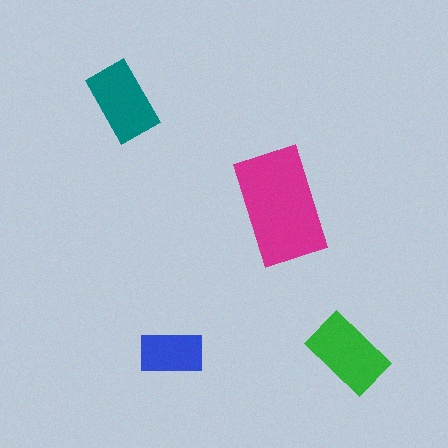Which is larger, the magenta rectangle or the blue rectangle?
The magenta one.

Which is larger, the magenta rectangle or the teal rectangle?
The magenta one.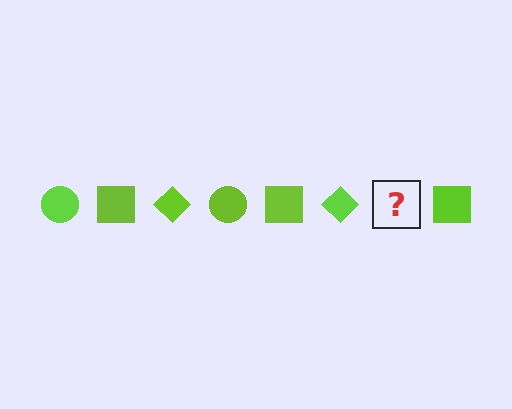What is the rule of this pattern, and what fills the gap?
The rule is that the pattern cycles through circle, square, diamond shapes in lime. The gap should be filled with a lime circle.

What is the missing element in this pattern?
The missing element is a lime circle.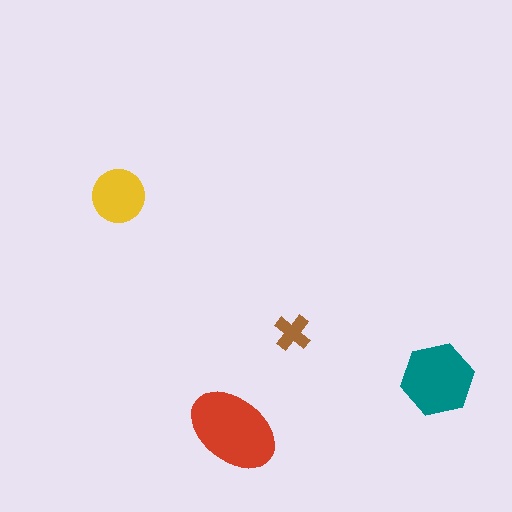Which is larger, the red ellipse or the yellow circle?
The red ellipse.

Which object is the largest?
The red ellipse.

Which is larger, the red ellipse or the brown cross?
The red ellipse.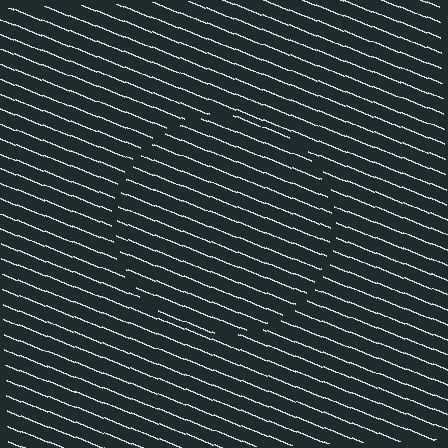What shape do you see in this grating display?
An illusory circle. The interior of the shape contains the same grating, shifted by half a period — the contour is defined by the phase discontinuity where line-ends from the inner and outer gratings abut.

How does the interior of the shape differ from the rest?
The interior of the shape contains the same grating, shifted by half a period — the contour is defined by the phase discontinuity where line-ends from the inner and outer gratings abut.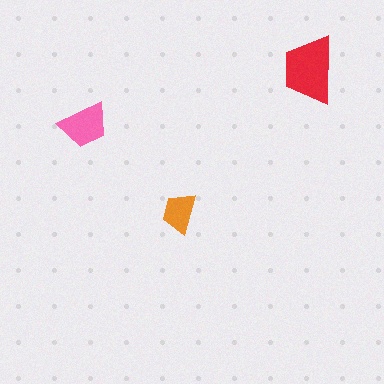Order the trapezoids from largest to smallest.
the red one, the pink one, the orange one.